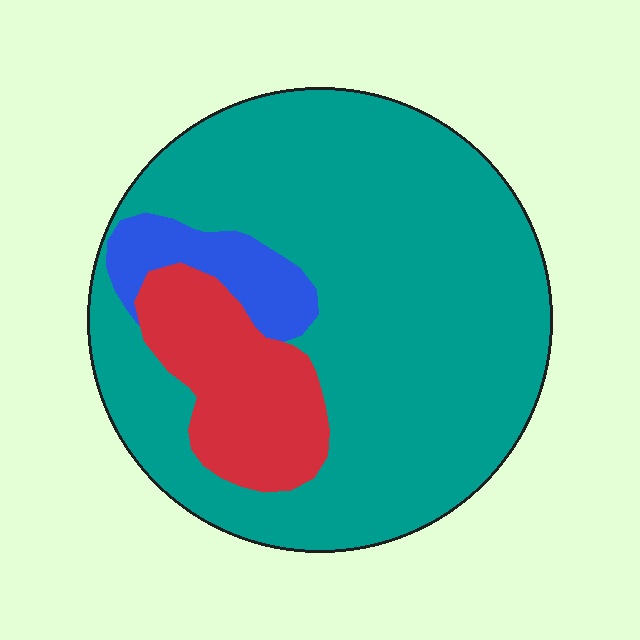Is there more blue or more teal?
Teal.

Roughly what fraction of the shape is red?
Red covers roughly 15% of the shape.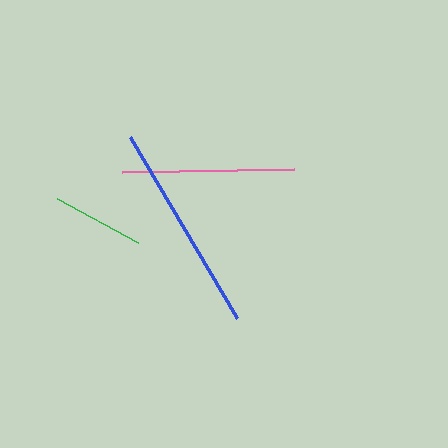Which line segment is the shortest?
The green line is the shortest at approximately 92 pixels.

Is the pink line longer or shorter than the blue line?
The blue line is longer than the pink line.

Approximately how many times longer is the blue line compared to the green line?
The blue line is approximately 2.3 times the length of the green line.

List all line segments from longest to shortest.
From longest to shortest: blue, pink, green.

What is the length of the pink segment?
The pink segment is approximately 172 pixels long.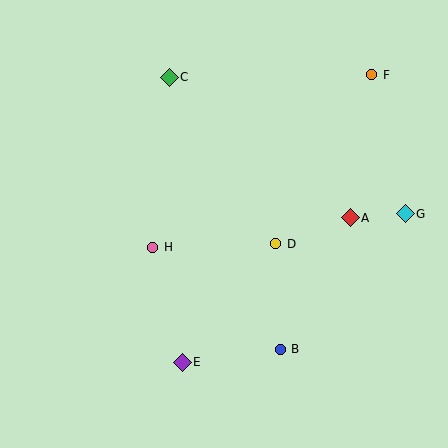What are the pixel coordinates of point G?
Point G is at (405, 214).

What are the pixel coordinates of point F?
Point F is at (372, 75).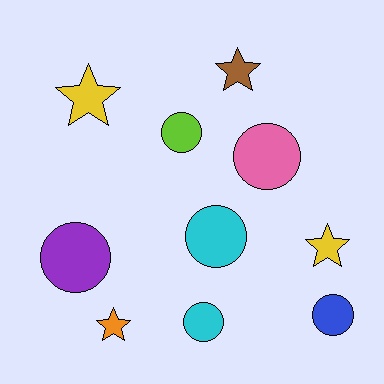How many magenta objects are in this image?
There are no magenta objects.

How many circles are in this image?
There are 6 circles.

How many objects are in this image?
There are 10 objects.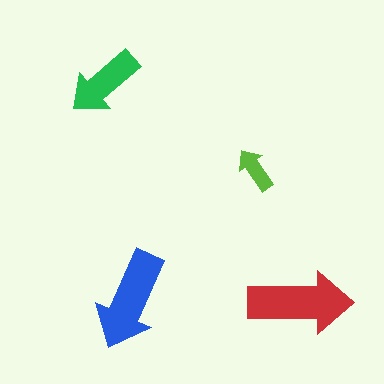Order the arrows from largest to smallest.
the red one, the blue one, the green one, the lime one.